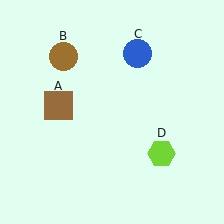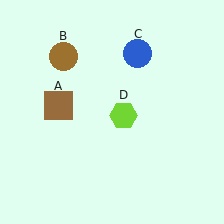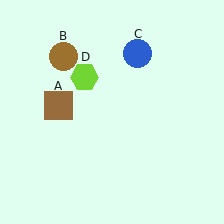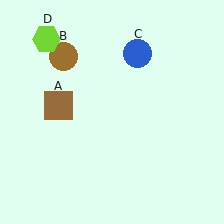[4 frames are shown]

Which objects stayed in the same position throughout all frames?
Brown square (object A) and brown circle (object B) and blue circle (object C) remained stationary.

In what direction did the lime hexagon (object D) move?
The lime hexagon (object D) moved up and to the left.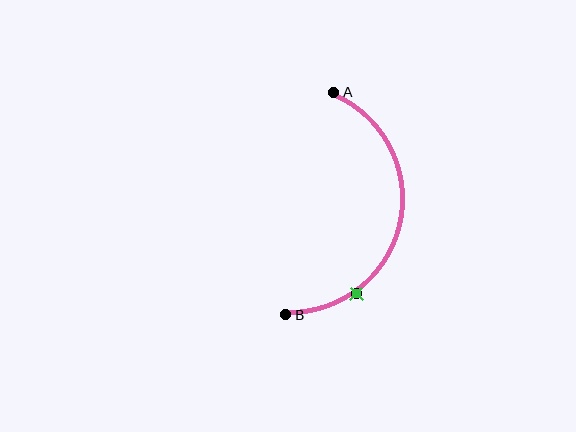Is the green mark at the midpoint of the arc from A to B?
No. The green mark lies on the arc but is closer to endpoint B. The arc midpoint would be at the point on the curve equidistant along the arc from both A and B.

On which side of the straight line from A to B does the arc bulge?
The arc bulges to the right of the straight line connecting A and B.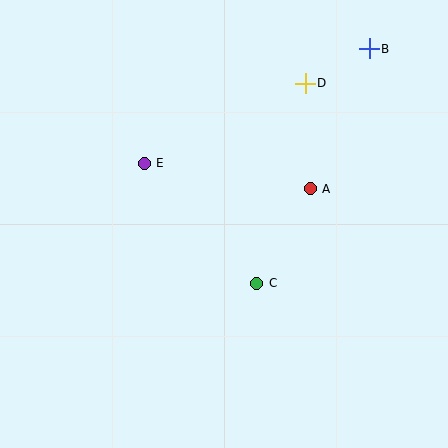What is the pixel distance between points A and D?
The distance between A and D is 106 pixels.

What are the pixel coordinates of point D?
Point D is at (305, 83).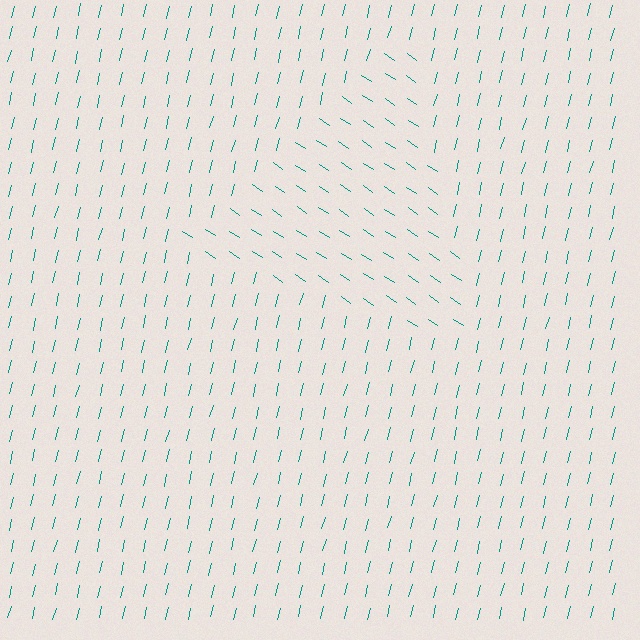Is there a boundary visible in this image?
Yes, there is a texture boundary formed by a change in line orientation.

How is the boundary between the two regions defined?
The boundary is defined purely by a change in line orientation (approximately 70 degrees difference). All lines are the same color and thickness.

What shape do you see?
I see a triangle.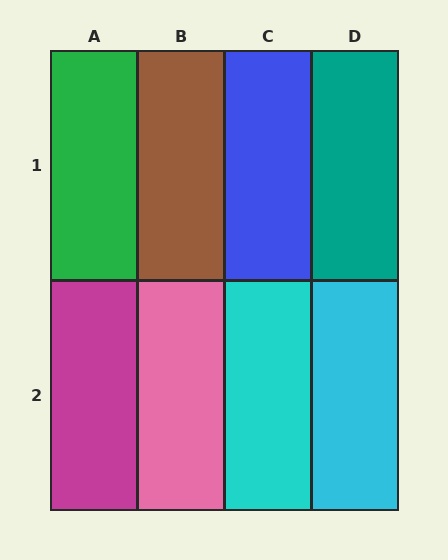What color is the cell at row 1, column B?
Brown.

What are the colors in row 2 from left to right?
Magenta, pink, cyan, cyan.